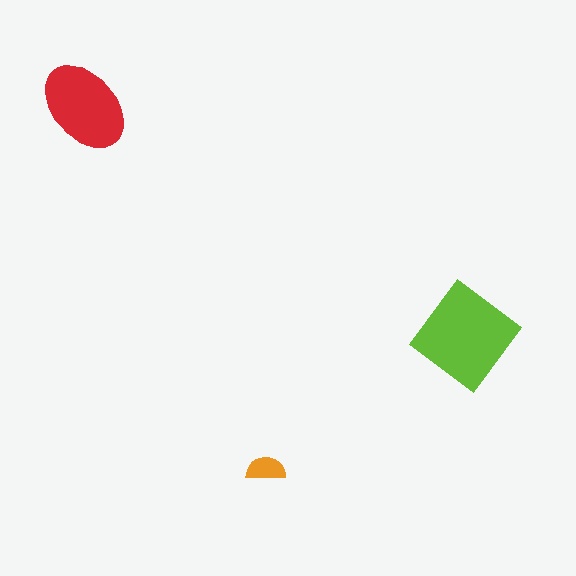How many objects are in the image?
There are 3 objects in the image.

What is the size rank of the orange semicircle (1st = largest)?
3rd.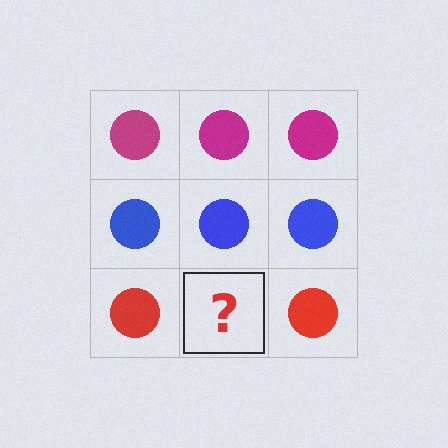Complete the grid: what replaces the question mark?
The question mark should be replaced with a red circle.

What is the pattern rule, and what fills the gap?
The rule is that each row has a consistent color. The gap should be filled with a red circle.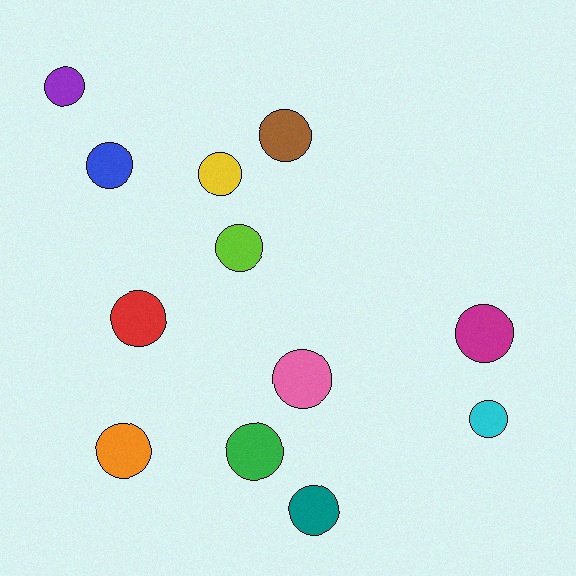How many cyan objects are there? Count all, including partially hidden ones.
There is 1 cyan object.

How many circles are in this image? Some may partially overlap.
There are 12 circles.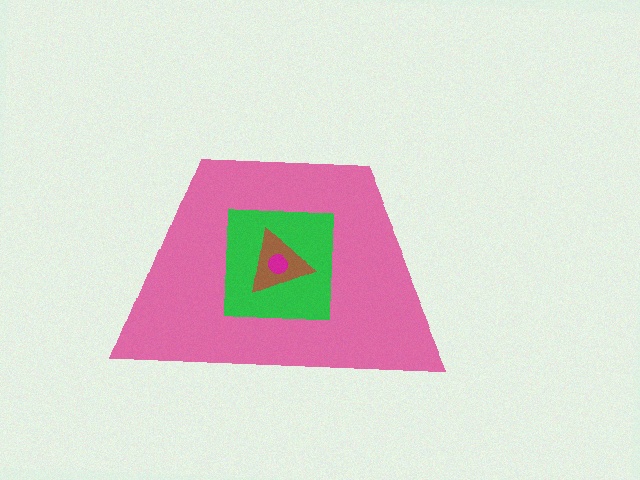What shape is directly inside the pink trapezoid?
The green square.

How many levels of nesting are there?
4.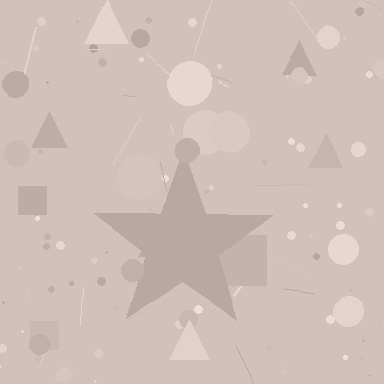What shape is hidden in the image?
A star is hidden in the image.